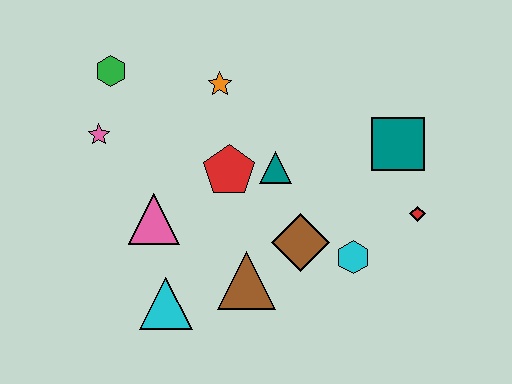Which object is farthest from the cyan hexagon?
The green hexagon is farthest from the cyan hexagon.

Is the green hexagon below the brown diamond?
No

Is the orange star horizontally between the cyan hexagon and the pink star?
Yes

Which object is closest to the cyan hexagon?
The brown diamond is closest to the cyan hexagon.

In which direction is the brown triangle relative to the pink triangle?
The brown triangle is to the right of the pink triangle.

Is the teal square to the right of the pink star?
Yes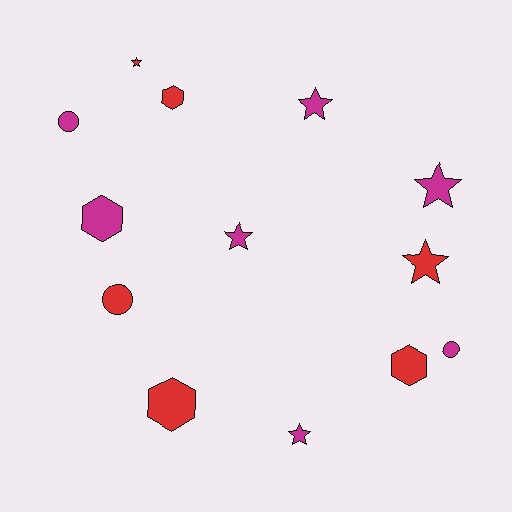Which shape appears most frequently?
Star, with 6 objects.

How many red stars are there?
There are 2 red stars.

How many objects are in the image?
There are 13 objects.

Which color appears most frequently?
Magenta, with 7 objects.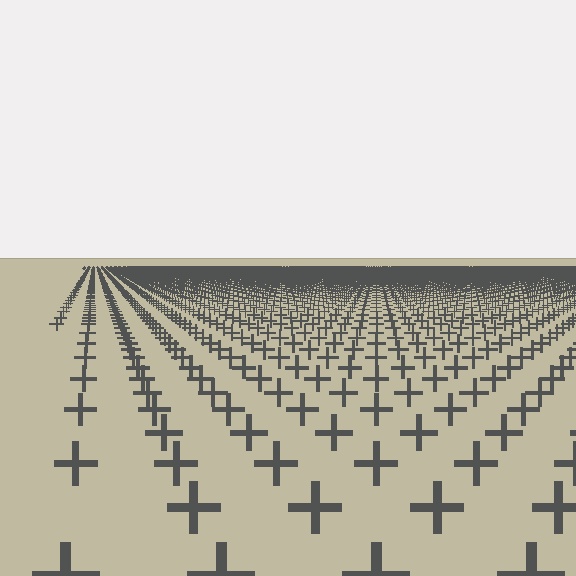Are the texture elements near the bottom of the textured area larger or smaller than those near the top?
Larger. Near the bottom, elements are closer to the viewer and appear at a bigger on-screen size.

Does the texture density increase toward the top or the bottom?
Density increases toward the top.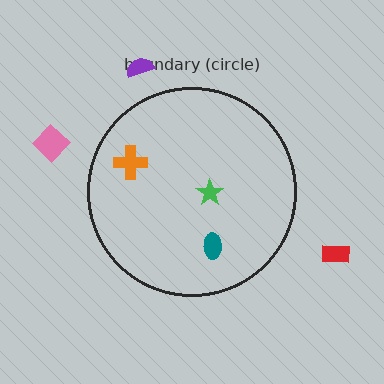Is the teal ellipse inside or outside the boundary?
Inside.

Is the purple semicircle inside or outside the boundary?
Outside.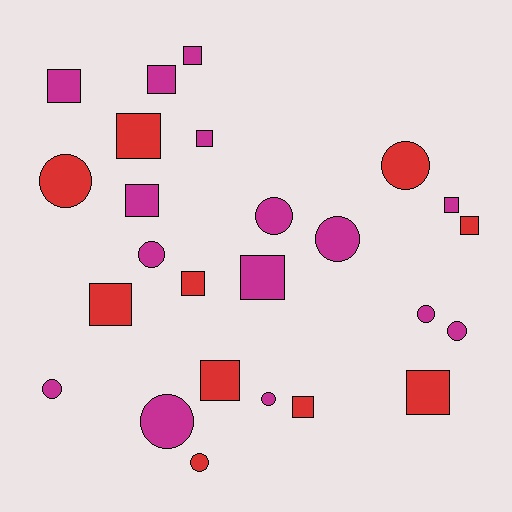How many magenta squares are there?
There are 7 magenta squares.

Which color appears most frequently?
Magenta, with 15 objects.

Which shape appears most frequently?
Square, with 14 objects.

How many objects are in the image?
There are 25 objects.